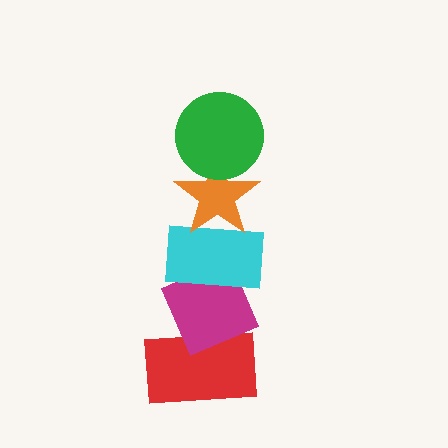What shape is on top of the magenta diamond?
The cyan rectangle is on top of the magenta diamond.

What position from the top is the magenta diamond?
The magenta diamond is 4th from the top.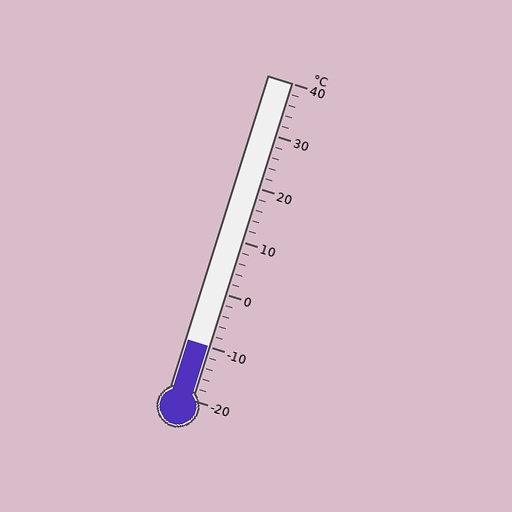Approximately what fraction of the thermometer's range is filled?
The thermometer is filled to approximately 15% of its range.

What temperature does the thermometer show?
The thermometer shows approximately -10°C.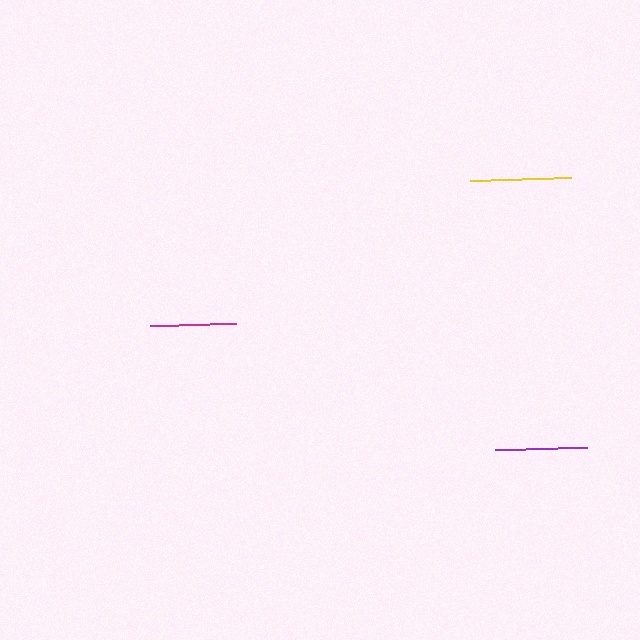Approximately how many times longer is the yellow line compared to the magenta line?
The yellow line is approximately 1.2 times the length of the magenta line.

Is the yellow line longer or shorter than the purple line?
The yellow line is longer than the purple line.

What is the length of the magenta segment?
The magenta segment is approximately 86 pixels long.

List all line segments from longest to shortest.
From longest to shortest: yellow, purple, magenta.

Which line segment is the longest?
The yellow line is the longest at approximately 101 pixels.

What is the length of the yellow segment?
The yellow segment is approximately 101 pixels long.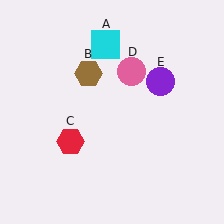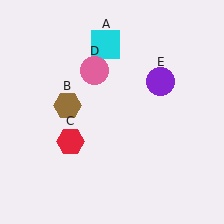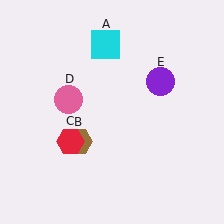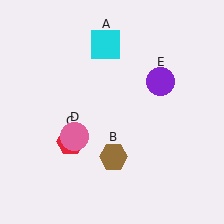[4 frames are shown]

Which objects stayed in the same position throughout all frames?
Cyan square (object A) and red hexagon (object C) and purple circle (object E) remained stationary.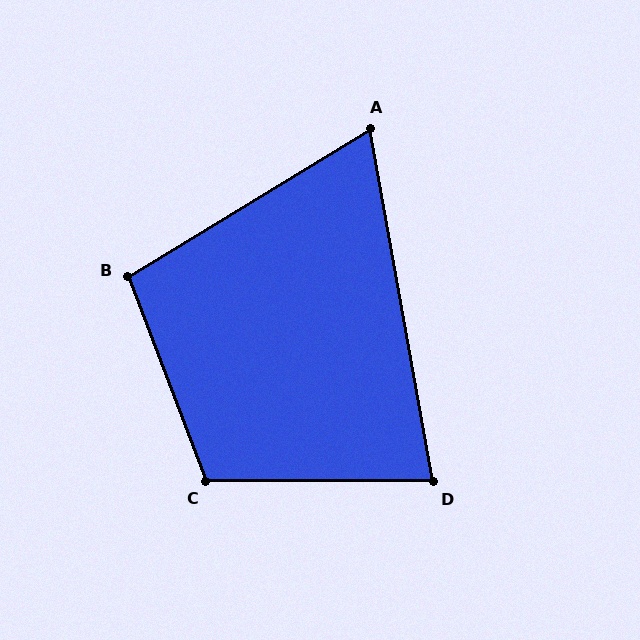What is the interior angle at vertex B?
Approximately 100 degrees (obtuse).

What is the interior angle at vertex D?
Approximately 80 degrees (acute).